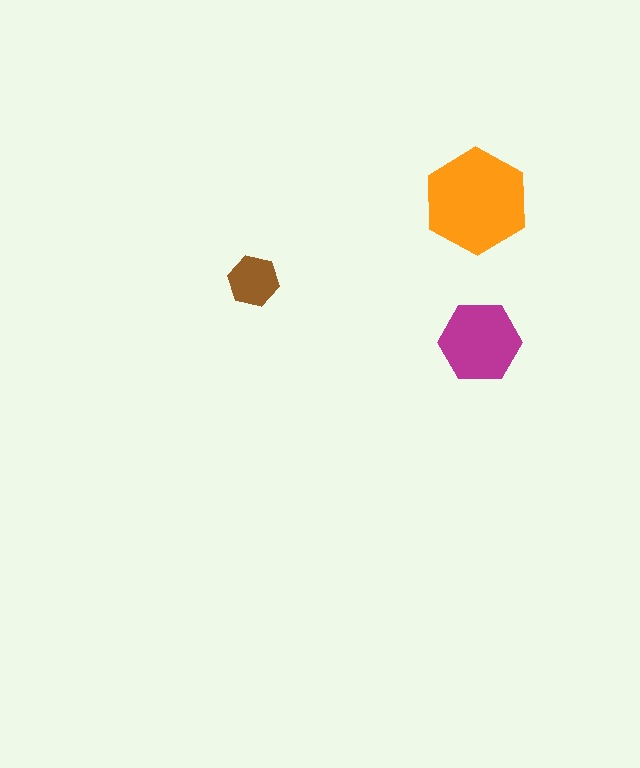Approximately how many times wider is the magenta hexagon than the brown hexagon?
About 1.5 times wider.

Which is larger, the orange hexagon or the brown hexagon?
The orange one.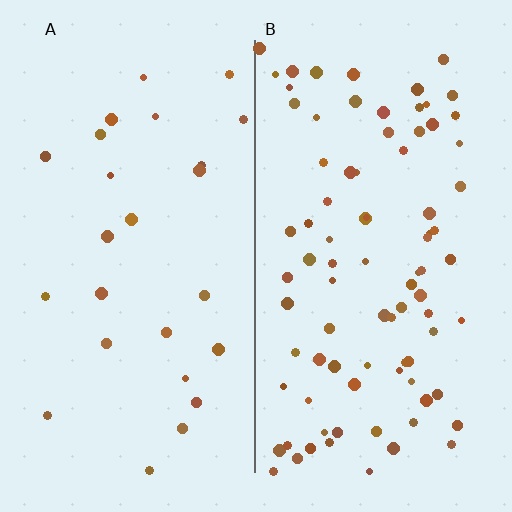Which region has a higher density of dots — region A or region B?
B (the right).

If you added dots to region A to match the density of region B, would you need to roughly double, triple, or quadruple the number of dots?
Approximately triple.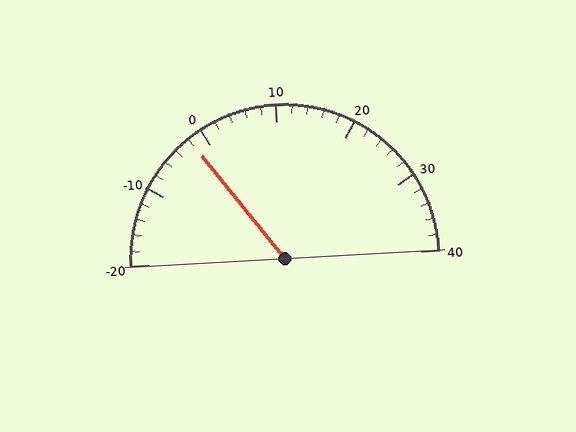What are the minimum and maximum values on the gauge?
The gauge ranges from -20 to 40.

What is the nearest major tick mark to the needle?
The nearest major tick mark is 0.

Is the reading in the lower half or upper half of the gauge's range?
The reading is in the lower half of the range (-20 to 40).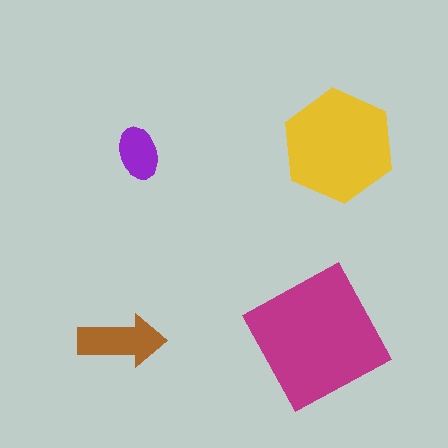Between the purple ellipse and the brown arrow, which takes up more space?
The brown arrow.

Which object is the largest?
The magenta square.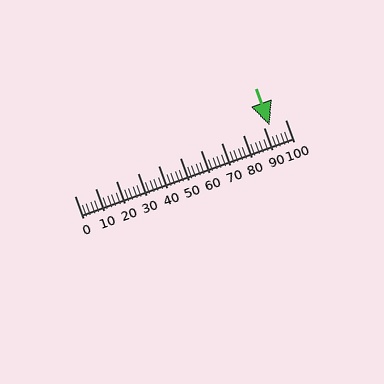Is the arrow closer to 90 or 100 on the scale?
The arrow is closer to 90.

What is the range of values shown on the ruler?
The ruler shows values from 0 to 100.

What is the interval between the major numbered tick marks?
The major tick marks are spaced 10 units apart.